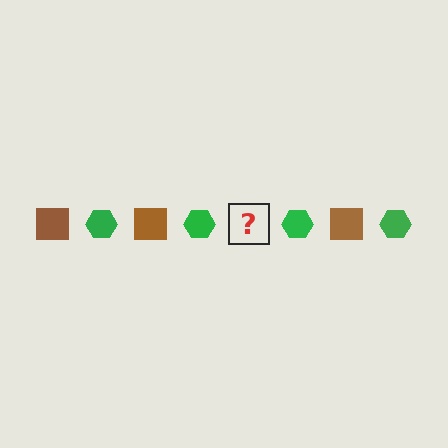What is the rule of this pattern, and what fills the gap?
The rule is that the pattern alternates between brown square and green hexagon. The gap should be filled with a brown square.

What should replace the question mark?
The question mark should be replaced with a brown square.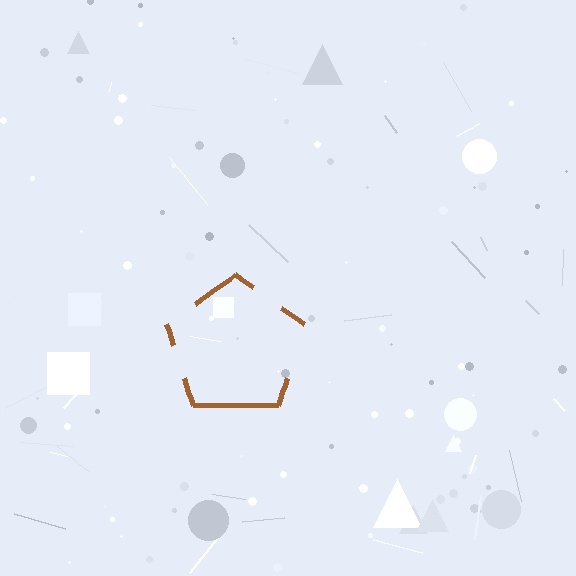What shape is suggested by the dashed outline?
The dashed outline suggests a pentagon.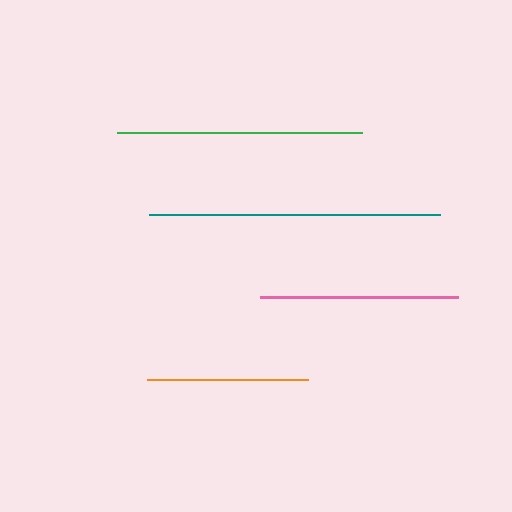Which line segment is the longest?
The teal line is the longest at approximately 292 pixels.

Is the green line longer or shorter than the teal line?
The teal line is longer than the green line.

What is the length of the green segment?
The green segment is approximately 245 pixels long.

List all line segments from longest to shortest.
From longest to shortest: teal, green, pink, orange.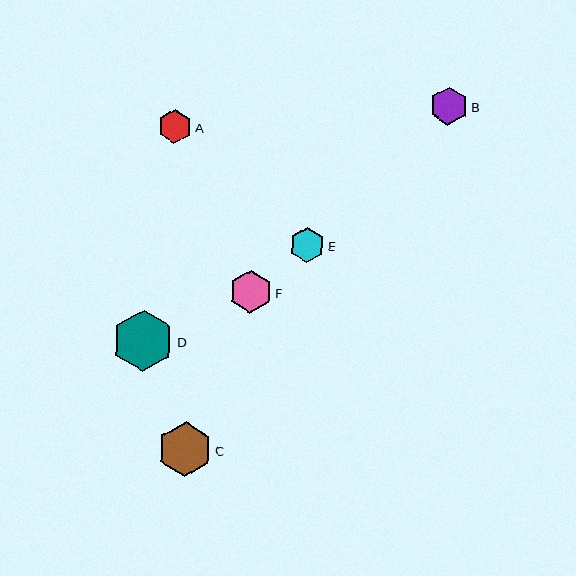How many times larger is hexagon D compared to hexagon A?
Hexagon D is approximately 1.8 times the size of hexagon A.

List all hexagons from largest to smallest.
From largest to smallest: D, C, F, B, E, A.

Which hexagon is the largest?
Hexagon D is the largest with a size of approximately 62 pixels.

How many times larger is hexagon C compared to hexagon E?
Hexagon C is approximately 1.5 times the size of hexagon E.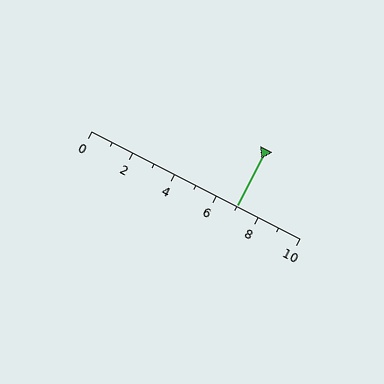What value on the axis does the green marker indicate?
The marker indicates approximately 7.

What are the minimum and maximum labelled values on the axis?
The axis runs from 0 to 10.